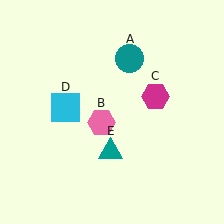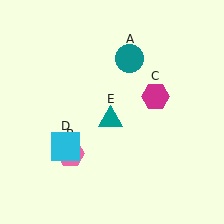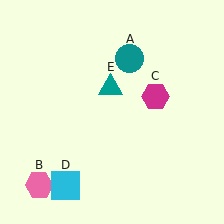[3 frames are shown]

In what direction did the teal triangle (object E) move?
The teal triangle (object E) moved up.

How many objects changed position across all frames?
3 objects changed position: pink hexagon (object B), cyan square (object D), teal triangle (object E).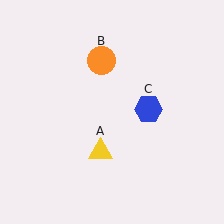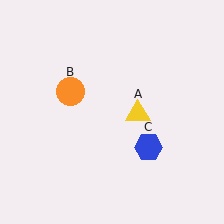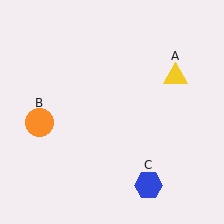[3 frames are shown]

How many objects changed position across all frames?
3 objects changed position: yellow triangle (object A), orange circle (object B), blue hexagon (object C).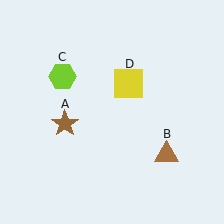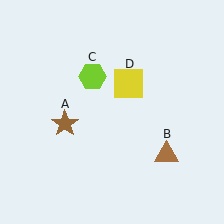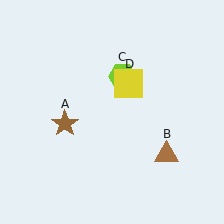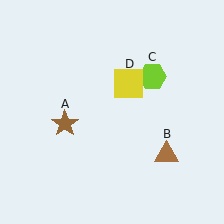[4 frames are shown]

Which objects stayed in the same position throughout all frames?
Brown star (object A) and brown triangle (object B) and yellow square (object D) remained stationary.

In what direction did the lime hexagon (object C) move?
The lime hexagon (object C) moved right.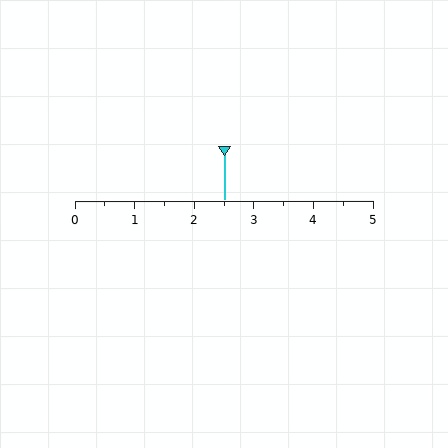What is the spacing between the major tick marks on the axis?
The major ticks are spaced 1 apart.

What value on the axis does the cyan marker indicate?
The marker indicates approximately 2.5.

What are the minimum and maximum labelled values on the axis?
The axis runs from 0 to 5.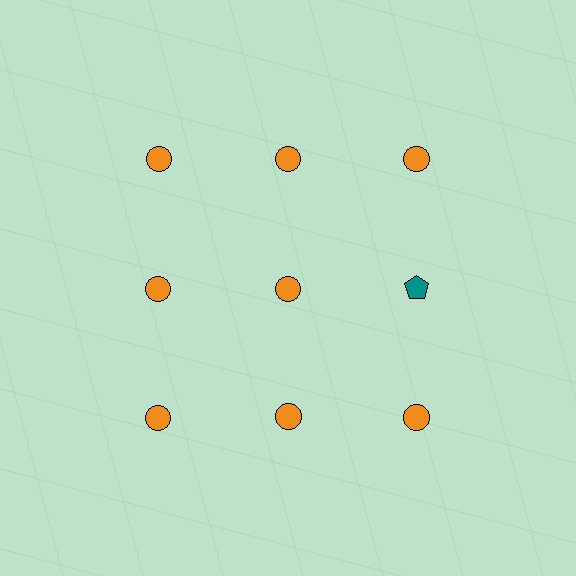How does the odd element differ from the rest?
It differs in both color (teal instead of orange) and shape (pentagon instead of circle).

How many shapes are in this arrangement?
There are 9 shapes arranged in a grid pattern.